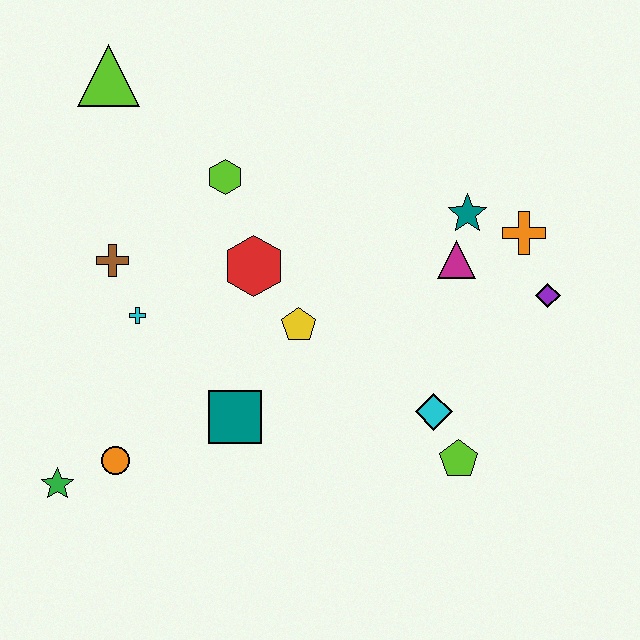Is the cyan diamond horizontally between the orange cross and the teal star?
No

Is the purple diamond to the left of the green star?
No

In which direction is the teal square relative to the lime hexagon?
The teal square is below the lime hexagon.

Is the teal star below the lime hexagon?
Yes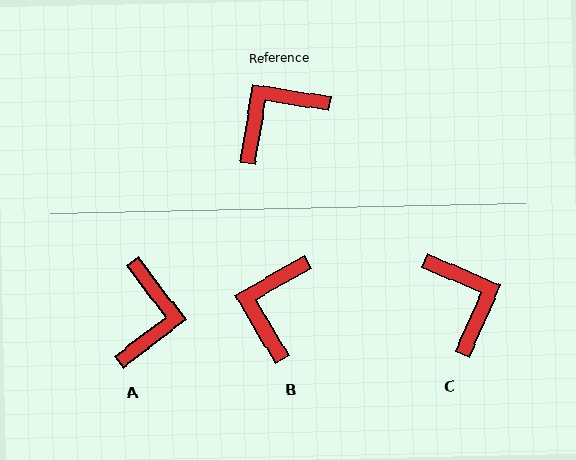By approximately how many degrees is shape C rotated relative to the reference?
Approximately 104 degrees clockwise.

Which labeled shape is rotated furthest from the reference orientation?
A, about 133 degrees away.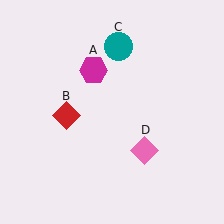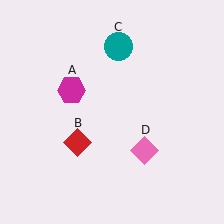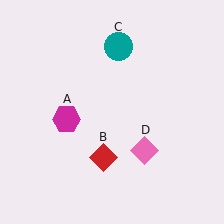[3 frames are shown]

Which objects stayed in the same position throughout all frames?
Teal circle (object C) and pink diamond (object D) remained stationary.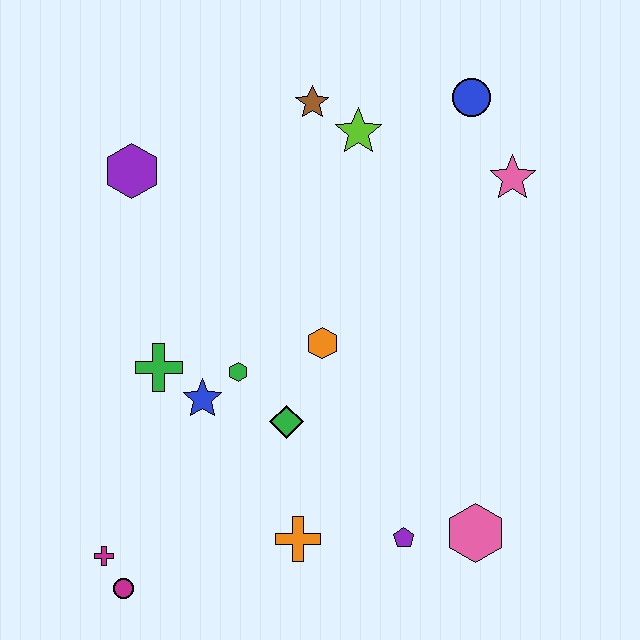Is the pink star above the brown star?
No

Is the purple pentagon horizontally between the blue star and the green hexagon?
No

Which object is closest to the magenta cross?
The magenta circle is closest to the magenta cross.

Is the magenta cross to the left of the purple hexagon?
Yes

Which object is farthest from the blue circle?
The magenta circle is farthest from the blue circle.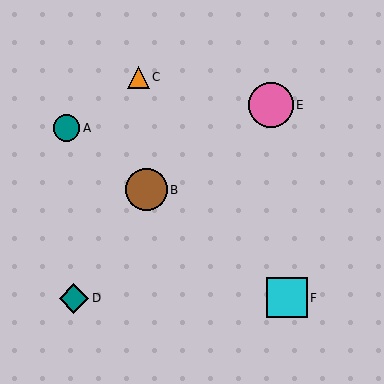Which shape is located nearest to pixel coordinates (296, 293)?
The cyan square (labeled F) at (287, 298) is nearest to that location.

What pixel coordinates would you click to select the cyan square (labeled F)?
Click at (287, 298) to select the cyan square F.